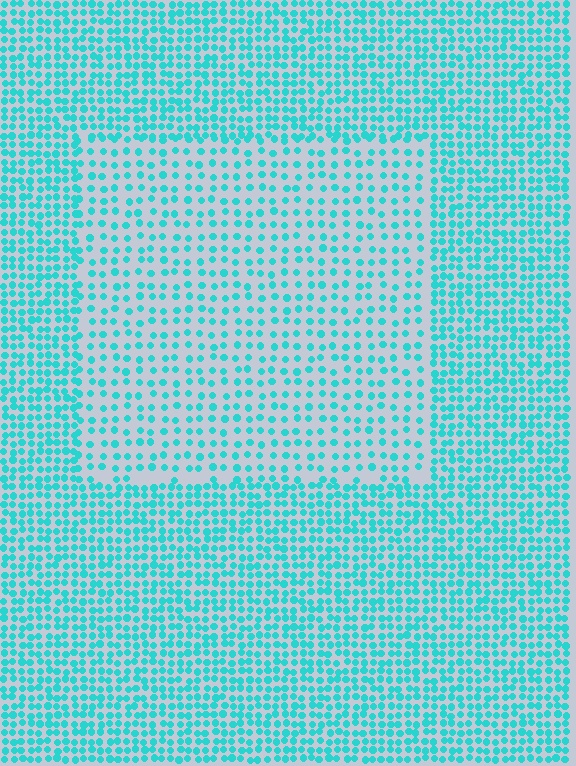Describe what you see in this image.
The image contains small cyan elements arranged at two different densities. A rectangle-shaped region is visible where the elements are less densely packed than the surrounding area.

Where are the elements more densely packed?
The elements are more densely packed outside the rectangle boundary.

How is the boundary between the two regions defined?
The boundary is defined by a change in element density (approximately 1.9x ratio). All elements are the same color, size, and shape.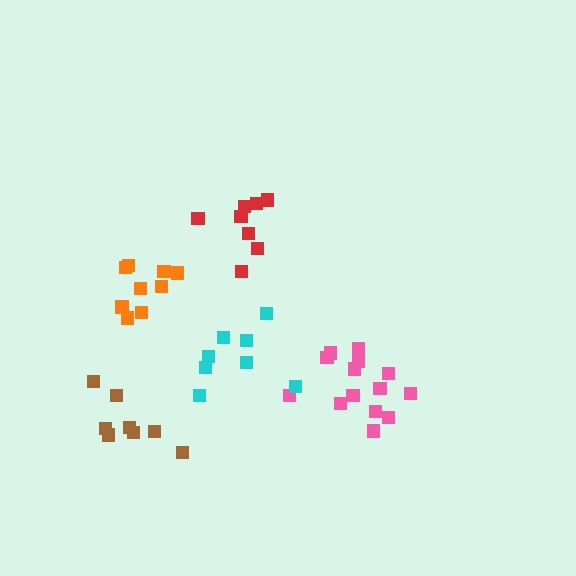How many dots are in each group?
Group 1: 14 dots, Group 2: 8 dots, Group 3: 8 dots, Group 4: 9 dots, Group 5: 8 dots (47 total).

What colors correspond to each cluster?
The clusters are colored: pink, cyan, red, orange, brown.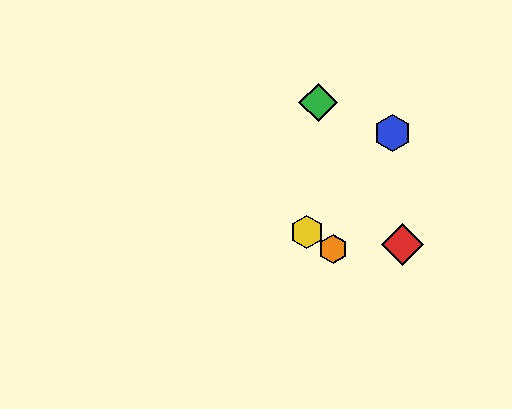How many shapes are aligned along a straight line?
3 shapes (the yellow hexagon, the purple hexagon, the orange hexagon) are aligned along a straight line.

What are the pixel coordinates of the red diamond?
The red diamond is at (403, 244).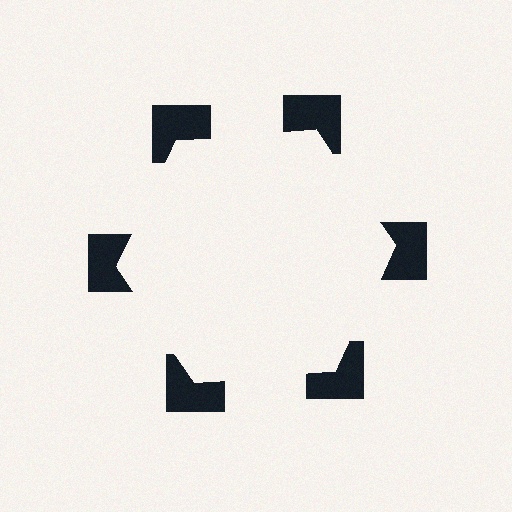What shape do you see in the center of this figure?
An illusory hexagon — its edges are inferred from the aligned wedge cuts in the notched squares, not physically drawn.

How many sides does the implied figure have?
6 sides.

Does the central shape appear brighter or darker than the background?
It typically appears slightly brighter than the background, even though no actual brightness change is drawn.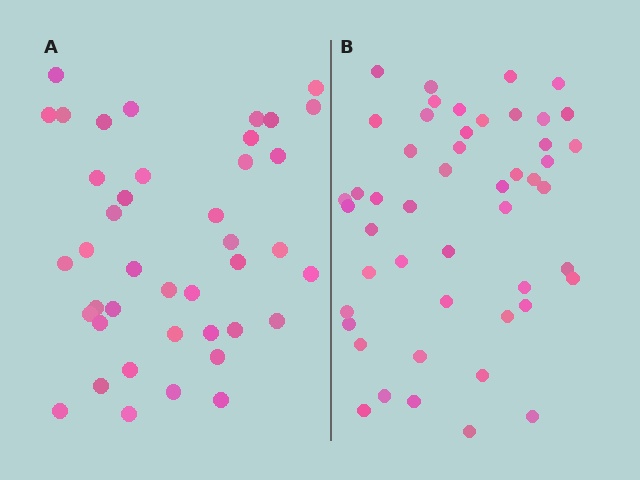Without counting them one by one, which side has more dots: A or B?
Region B (the right region) has more dots.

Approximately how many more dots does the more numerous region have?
Region B has roughly 8 or so more dots than region A.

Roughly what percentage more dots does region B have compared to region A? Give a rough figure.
About 20% more.